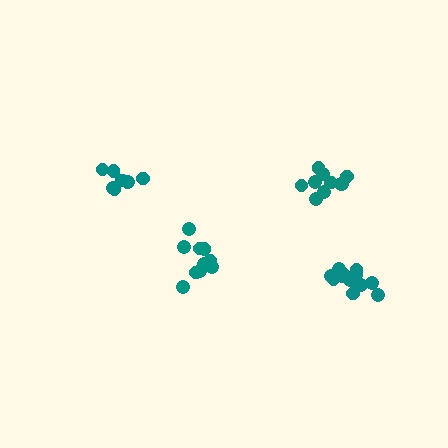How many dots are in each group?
Group 1: 8 dots, Group 2: 10 dots, Group 3: 10 dots, Group 4: 14 dots (42 total).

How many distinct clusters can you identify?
There are 4 distinct clusters.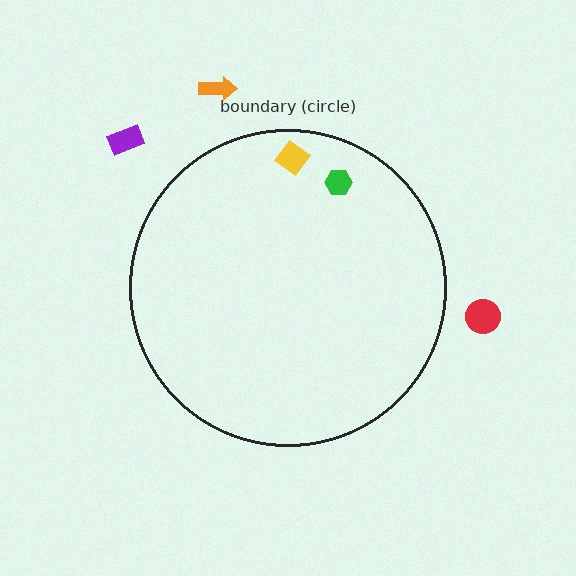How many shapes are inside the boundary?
2 inside, 3 outside.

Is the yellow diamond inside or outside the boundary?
Inside.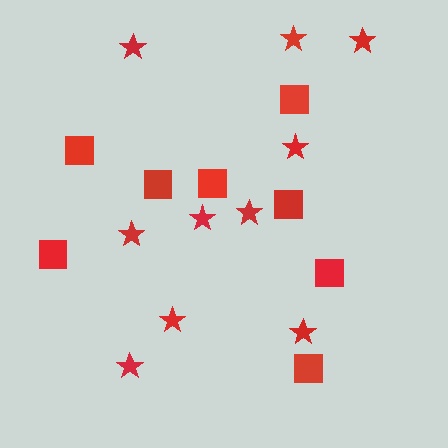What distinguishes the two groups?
There are 2 groups: one group of squares (8) and one group of stars (10).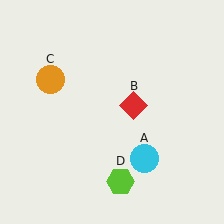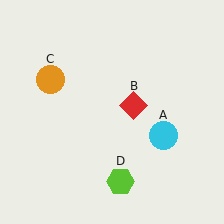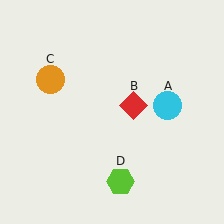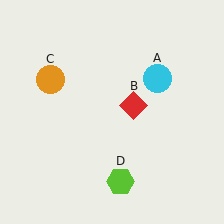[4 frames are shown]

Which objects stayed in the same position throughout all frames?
Red diamond (object B) and orange circle (object C) and lime hexagon (object D) remained stationary.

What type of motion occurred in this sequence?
The cyan circle (object A) rotated counterclockwise around the center of the scene.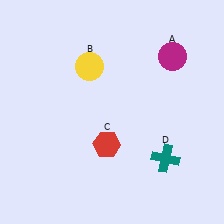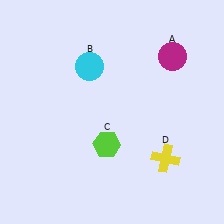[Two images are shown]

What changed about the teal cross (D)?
In Image 1, D is teal. In Image 2, it changed to yellow.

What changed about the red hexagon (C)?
In Image 1, C is red. In Image 2, it changed to lime.